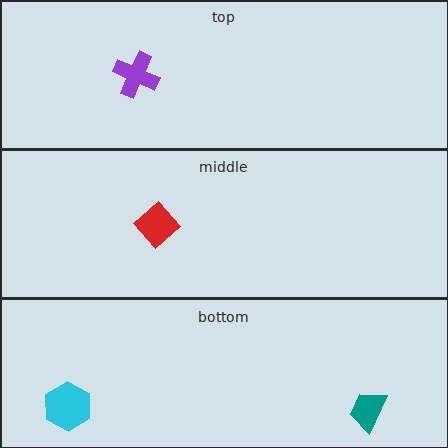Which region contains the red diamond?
The middle region.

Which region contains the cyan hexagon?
The bottom region.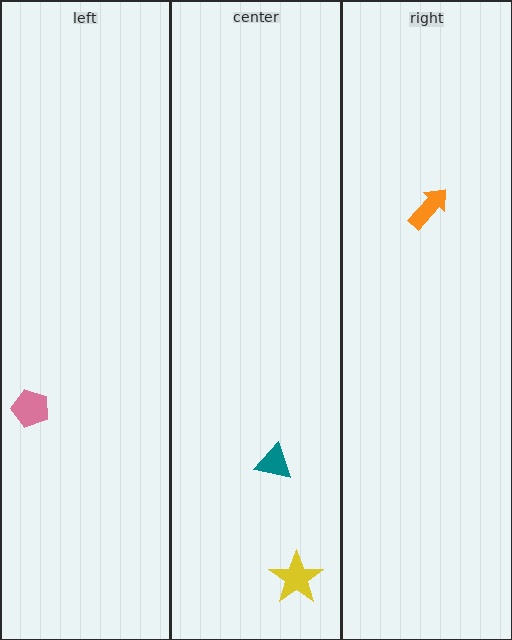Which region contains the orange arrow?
The right region.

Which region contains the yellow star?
The center region.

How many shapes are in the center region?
2.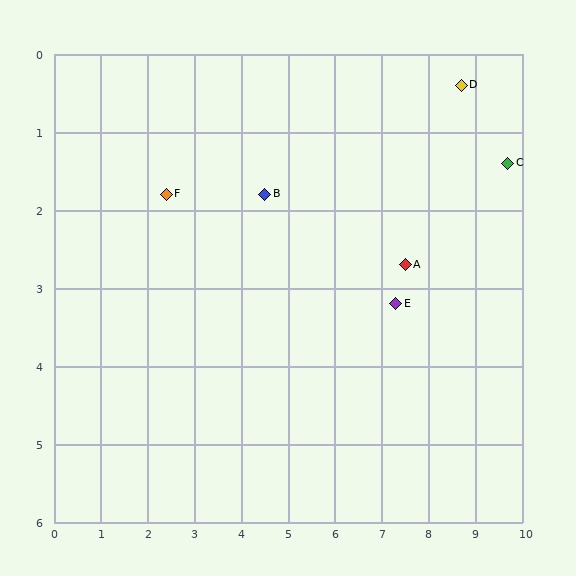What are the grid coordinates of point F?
Point F is at approximately (2.4, 1.8).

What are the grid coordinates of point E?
Point E is at approximately (7.3, 3.2).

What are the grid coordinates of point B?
Point B is at approximately (4.5, 1.8).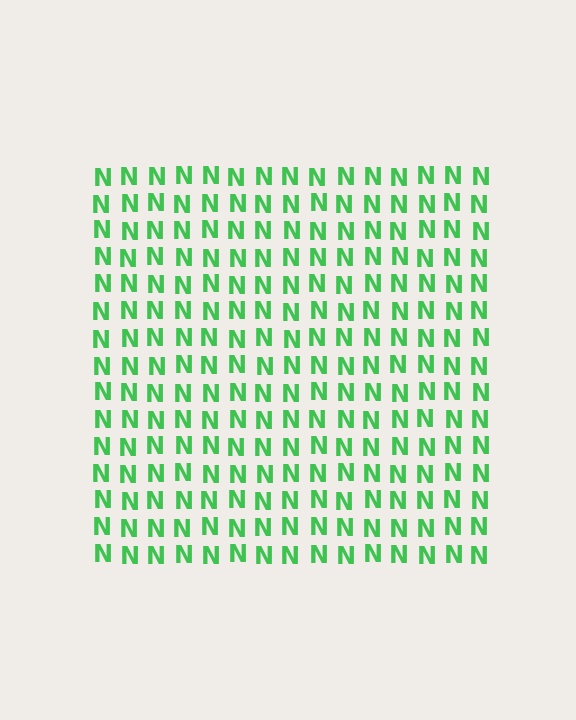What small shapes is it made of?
It is made of small letter N's.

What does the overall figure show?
The overall figure shows a square.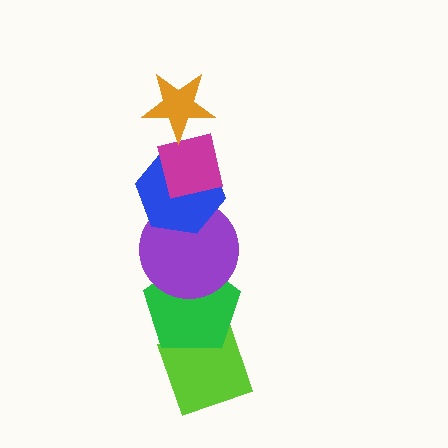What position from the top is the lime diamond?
The lime diamond is 6th from the top.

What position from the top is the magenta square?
The magenta square is 2nd from the top.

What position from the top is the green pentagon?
The green pentagon is 5th from the top.